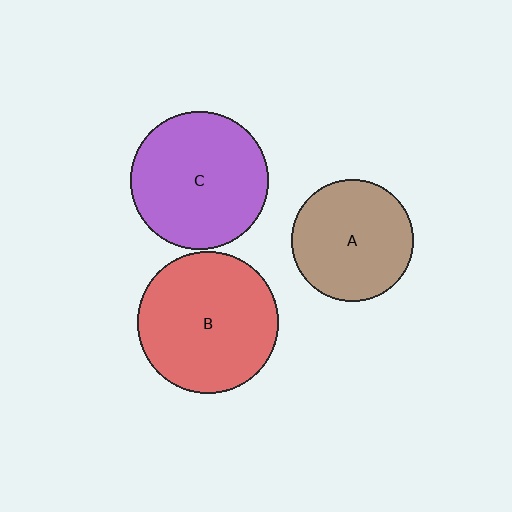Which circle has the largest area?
Circle B (red).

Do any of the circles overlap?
No, none of the circles overlap.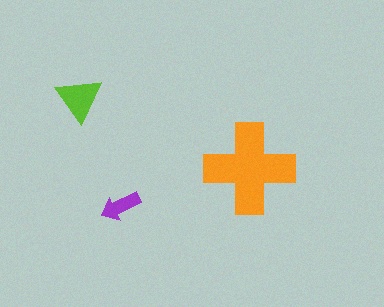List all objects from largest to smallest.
The orange cross, the lime triangle, the purple arrow.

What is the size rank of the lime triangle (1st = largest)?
2nd.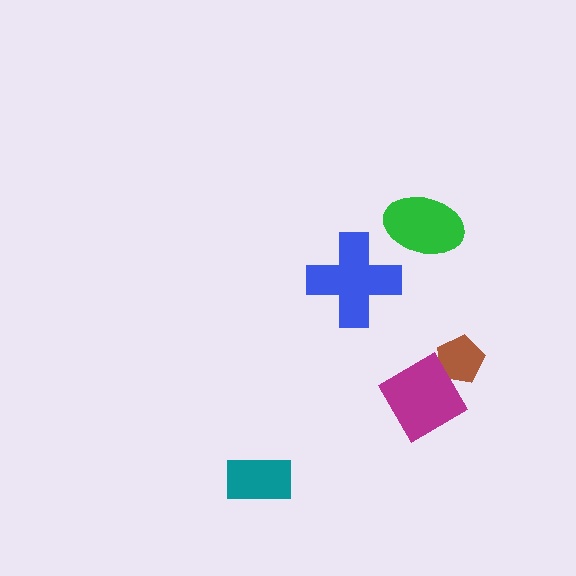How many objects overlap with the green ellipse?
0 objects overlap with the green ellipse.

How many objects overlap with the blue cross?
0 objects overlap with the blue cross.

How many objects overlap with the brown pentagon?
1 object overlaps with the brown pentagon.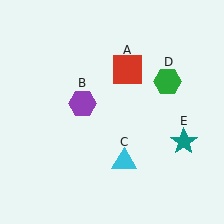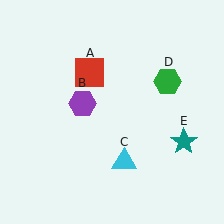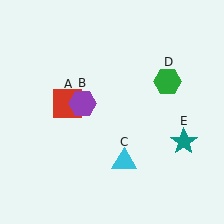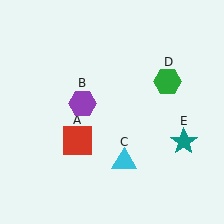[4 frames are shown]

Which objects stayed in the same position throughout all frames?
Purple hexagon (object B) and cyan triangle (object C) and green hexagon (object D) and teal star (object E) remained stationary.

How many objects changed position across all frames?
1 object changed position: red square (object A).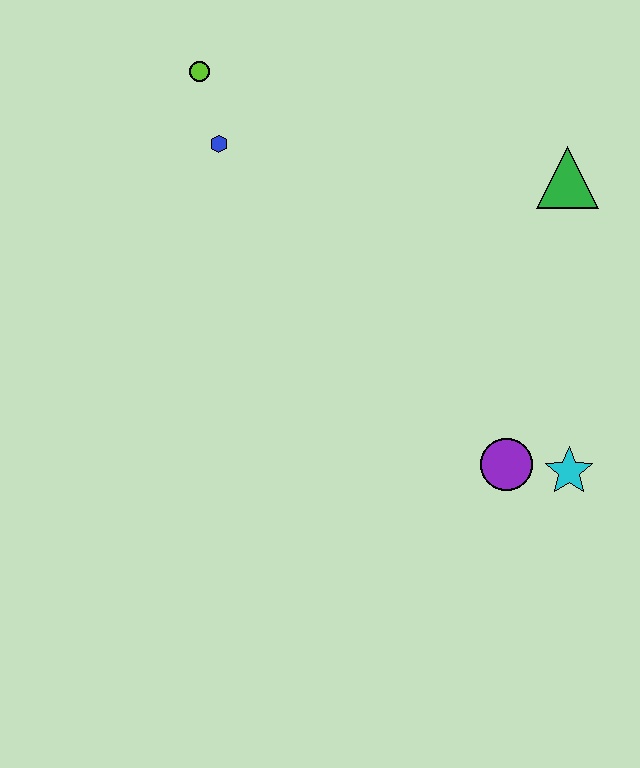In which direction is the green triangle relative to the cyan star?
The green triangle is above the cyan star.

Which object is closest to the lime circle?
The blue hexagon is closest to the lime circle.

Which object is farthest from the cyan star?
The lime circle is farthest from the cyan star.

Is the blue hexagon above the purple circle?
Yes